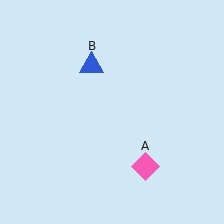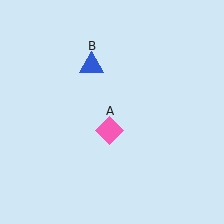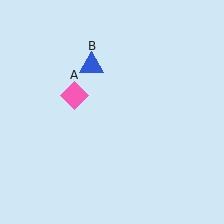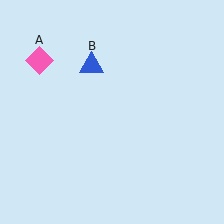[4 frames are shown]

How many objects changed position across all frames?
1 object changed position: pink diamond (object A).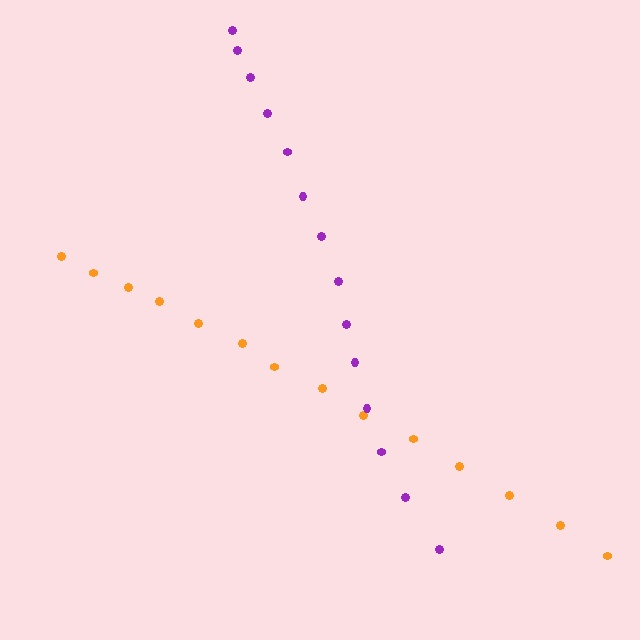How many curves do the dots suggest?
There are 2 distinct paths.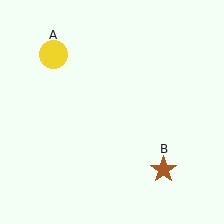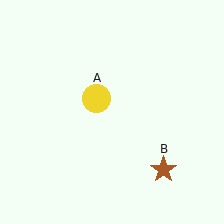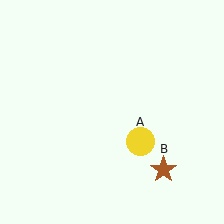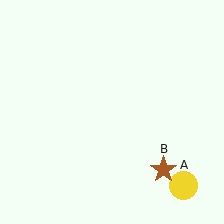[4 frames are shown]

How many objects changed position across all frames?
1 object changed position: yellow circle (object A).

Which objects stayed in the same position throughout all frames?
Brown star (object B) remained stationary.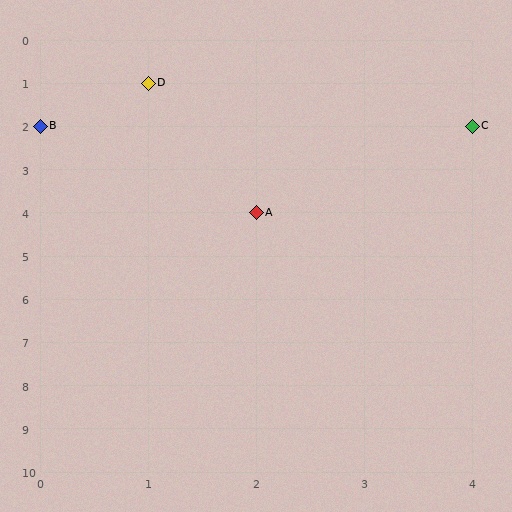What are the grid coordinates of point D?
Point D is at grid coordinates (1, 1).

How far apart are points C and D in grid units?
Points C and D are 3 columns and 1 row apart (about 3.2 grid units diagonally).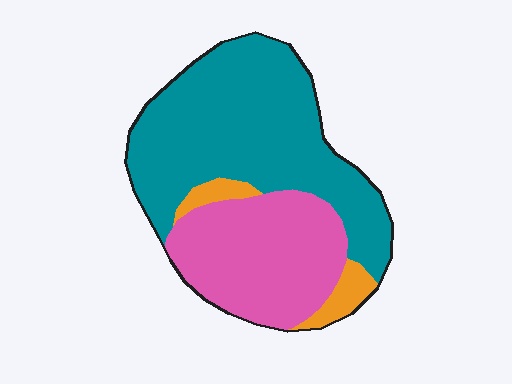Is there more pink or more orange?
Pink.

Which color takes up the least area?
Orange, at roughly 5%.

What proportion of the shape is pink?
Pink takes up about one third (1/3) of the shape.